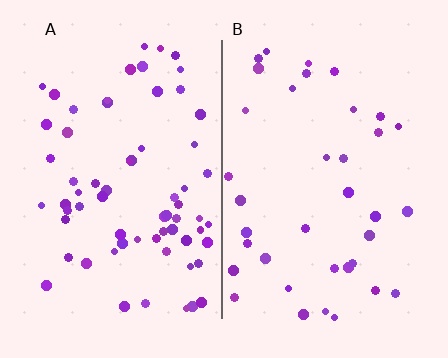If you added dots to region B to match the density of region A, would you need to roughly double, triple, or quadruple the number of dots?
Approximately double.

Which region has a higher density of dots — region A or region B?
A (the left).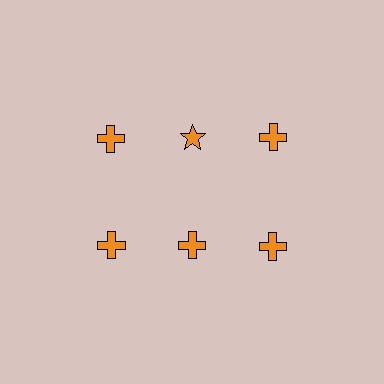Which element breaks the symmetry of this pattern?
The orange star in the top row, second from left column breaks the symmetry. All other shapes are orange crosses.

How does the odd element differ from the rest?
It has a different shape: star instead of cross.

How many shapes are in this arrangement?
There are 6 shapes arranged in a grid pattern.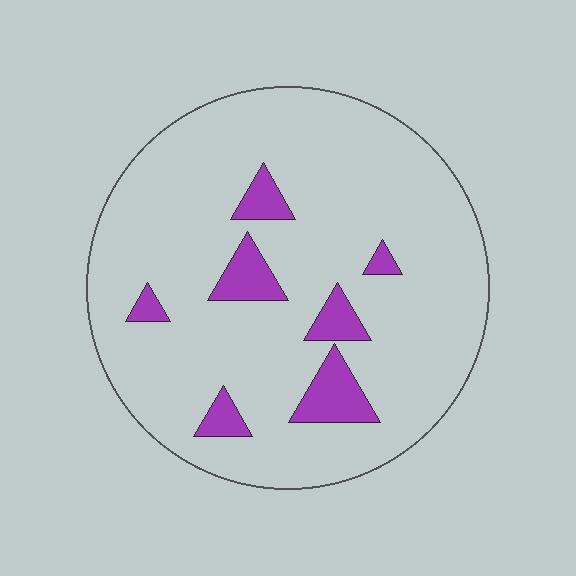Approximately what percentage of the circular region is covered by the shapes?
Approximately 10%.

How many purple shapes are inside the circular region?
7.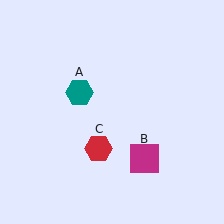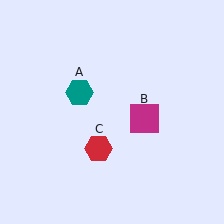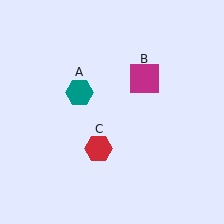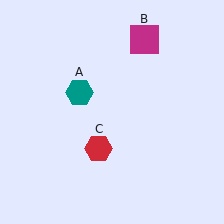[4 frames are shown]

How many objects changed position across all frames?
1 object changed position: magenta square (object B).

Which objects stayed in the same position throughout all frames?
Teal hexagon (object A) and red hexagon (object C) remained stationary.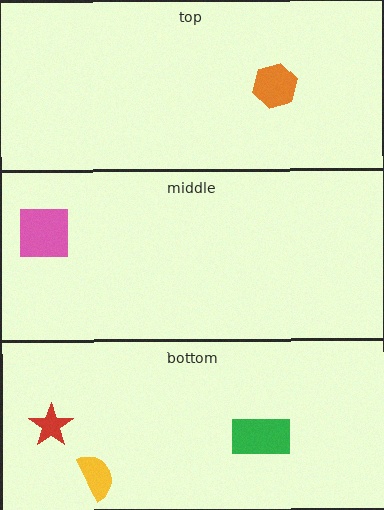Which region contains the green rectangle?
The bottom region.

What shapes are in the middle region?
The pink square.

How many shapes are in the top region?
1.